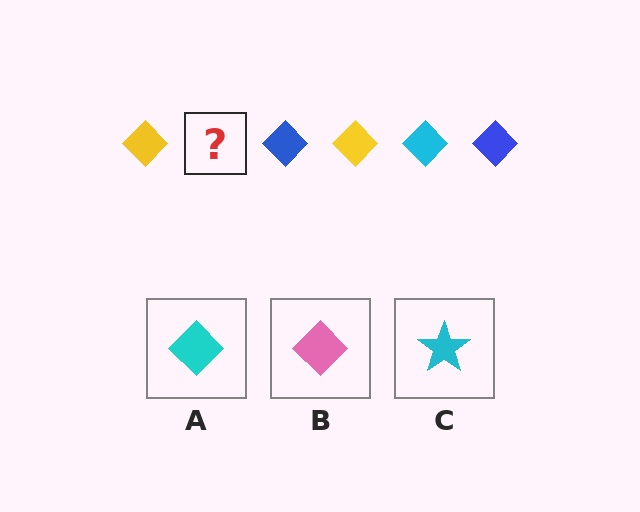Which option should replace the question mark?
Option A.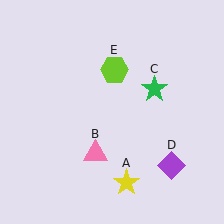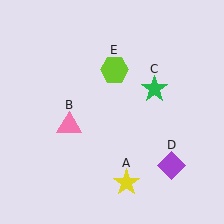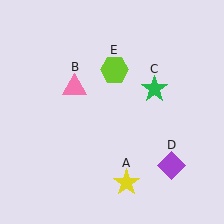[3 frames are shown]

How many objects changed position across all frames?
1 object changed position: pink triangle (object B).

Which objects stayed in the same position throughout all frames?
Yellow star (object A) and green star (object C) and purple diamond (object D) and lime hexagon (object E) remained stationary.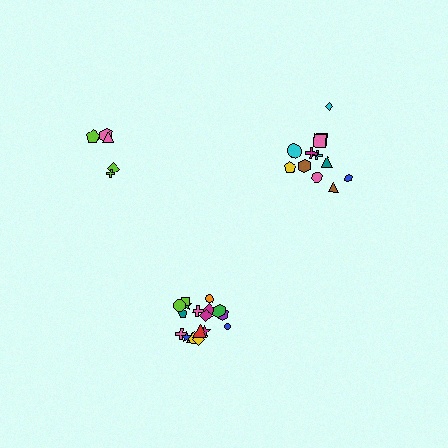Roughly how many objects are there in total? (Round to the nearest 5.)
Roughly 35 objects in total.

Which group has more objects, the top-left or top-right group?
The top-right group.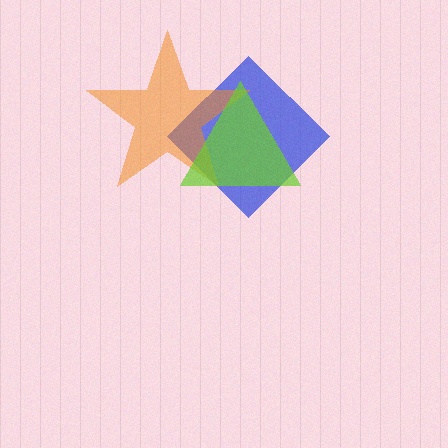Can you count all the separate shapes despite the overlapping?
Yes, there are 3 separate shapes.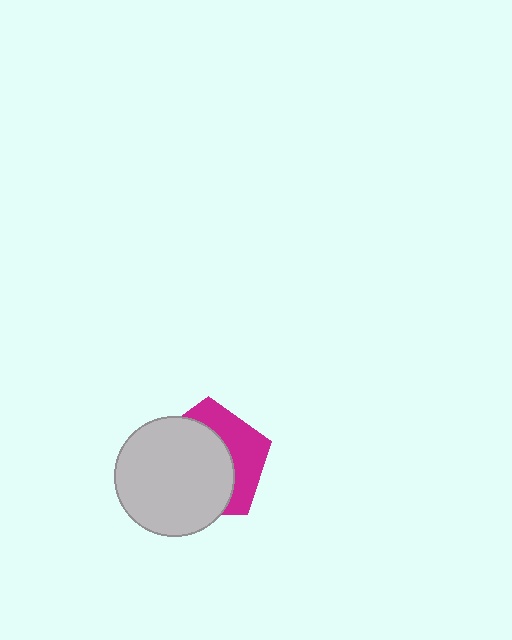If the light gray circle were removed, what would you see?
You would see the complete magenta pentagon.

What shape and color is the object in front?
The object in front is a light gray circle.